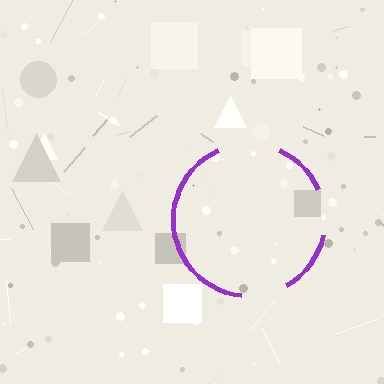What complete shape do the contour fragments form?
The contour fragments form a circle.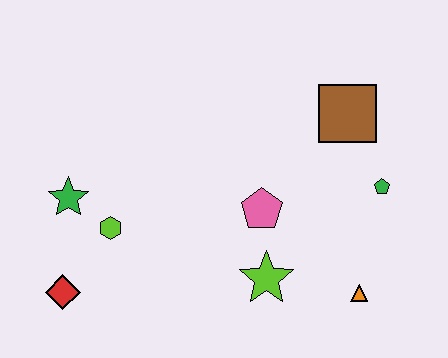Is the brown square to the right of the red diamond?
Yes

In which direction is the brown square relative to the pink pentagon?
The brown square is above the pink pentagon.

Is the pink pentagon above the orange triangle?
Yes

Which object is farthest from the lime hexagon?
The green pentagon is farthest from the lime hexagon.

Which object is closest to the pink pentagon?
The lime star is closest to the pink pentagon.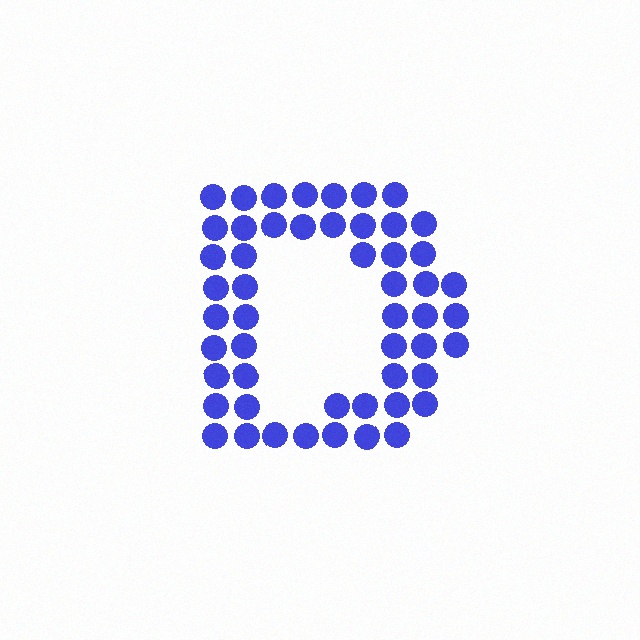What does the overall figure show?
The overall figure shows the letter D.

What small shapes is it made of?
It is made of small circles.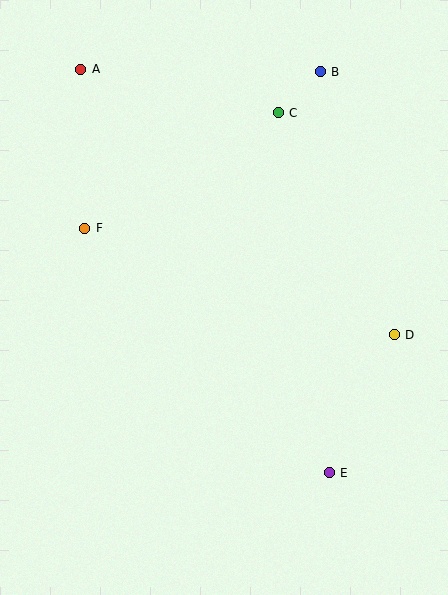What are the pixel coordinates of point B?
Point B is at (320, 72).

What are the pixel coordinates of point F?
Point F is at (85, 228).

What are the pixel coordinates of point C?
Point C is at (278, 113).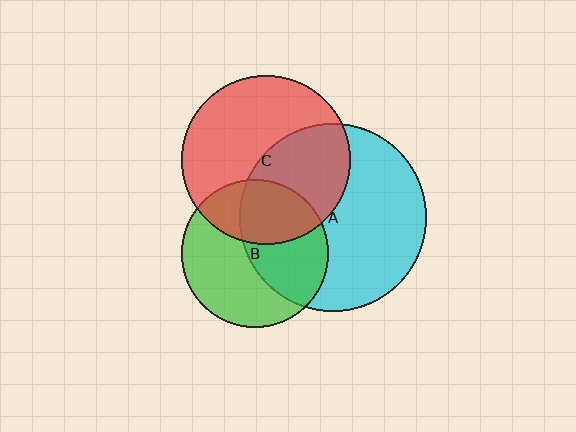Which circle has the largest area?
Circle A (cyan).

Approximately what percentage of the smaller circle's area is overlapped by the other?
Approximately 35%.